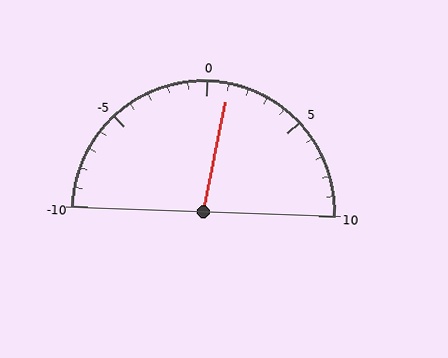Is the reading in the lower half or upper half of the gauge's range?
The reading is in the upper half of the range (-10 to 10).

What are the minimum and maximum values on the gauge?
The gauge ranges from -10 to 10.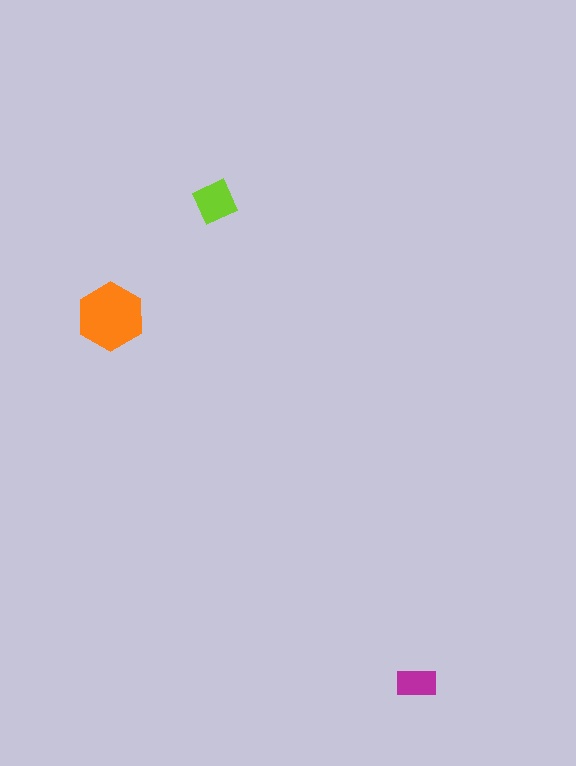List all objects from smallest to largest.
The magenta rectangle, the lime diamond, the orange hexagon.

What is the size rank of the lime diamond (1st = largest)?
2nd.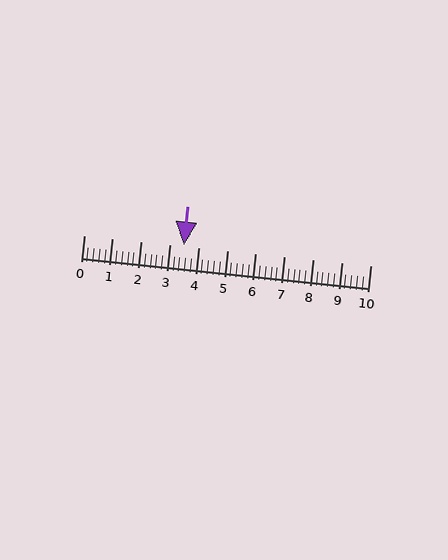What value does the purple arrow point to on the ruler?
The purple arrow points to approximately 3.5.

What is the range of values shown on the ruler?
The ruler shows values from 0 to 10.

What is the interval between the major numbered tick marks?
The major tick marks are spaced 1 units apart.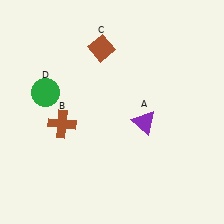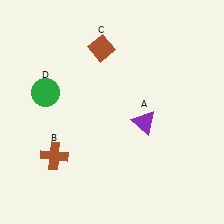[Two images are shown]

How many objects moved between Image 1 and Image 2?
1 object moved between the two images.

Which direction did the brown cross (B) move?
The brown cross (B) moved down.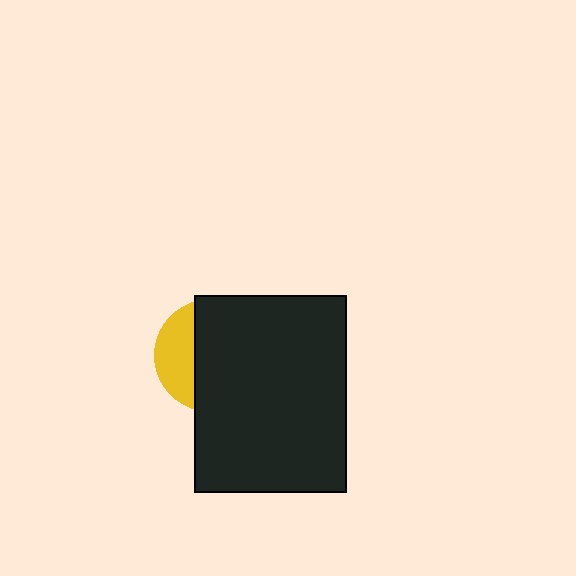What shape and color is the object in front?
The object in front is a black rectangle.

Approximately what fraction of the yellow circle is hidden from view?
Roughly 69% of the yellow circle is hidden behind the black rectangle.